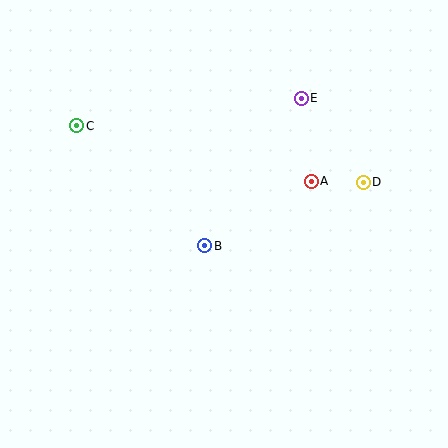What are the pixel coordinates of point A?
Point A is at (311, 181).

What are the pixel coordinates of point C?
Point C is at (77, 126).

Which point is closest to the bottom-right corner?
Point D is closest to the bottom-right corner.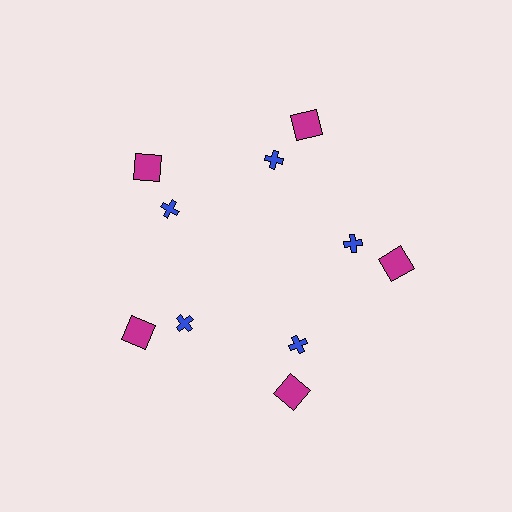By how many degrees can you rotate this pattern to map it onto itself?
The pattern maps onto itself every 72 degrees of rotation.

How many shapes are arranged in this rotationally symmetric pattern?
There are 10 shapes, arranged in 5 groups of 2.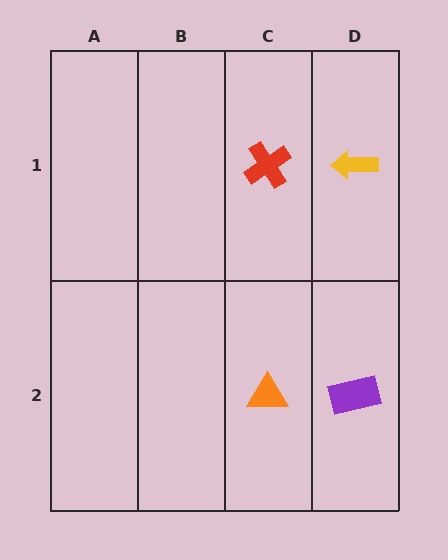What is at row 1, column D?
A yellow arrow.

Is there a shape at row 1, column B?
No, that cell is empty.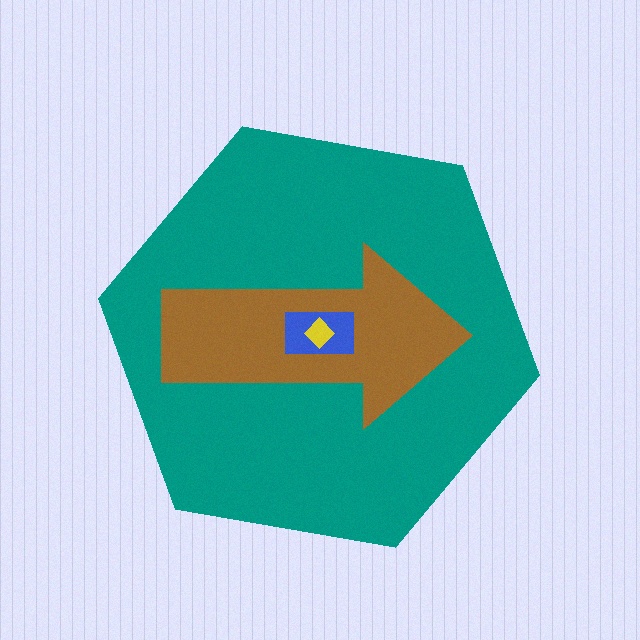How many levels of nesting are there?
4.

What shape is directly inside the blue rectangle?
The yellow diamond.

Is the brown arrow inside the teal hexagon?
Yes.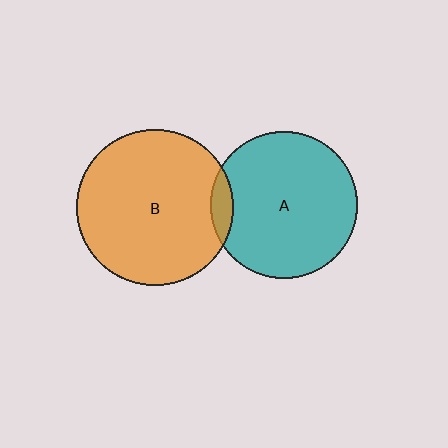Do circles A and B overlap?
Yes.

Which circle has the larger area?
Circle B (orange).